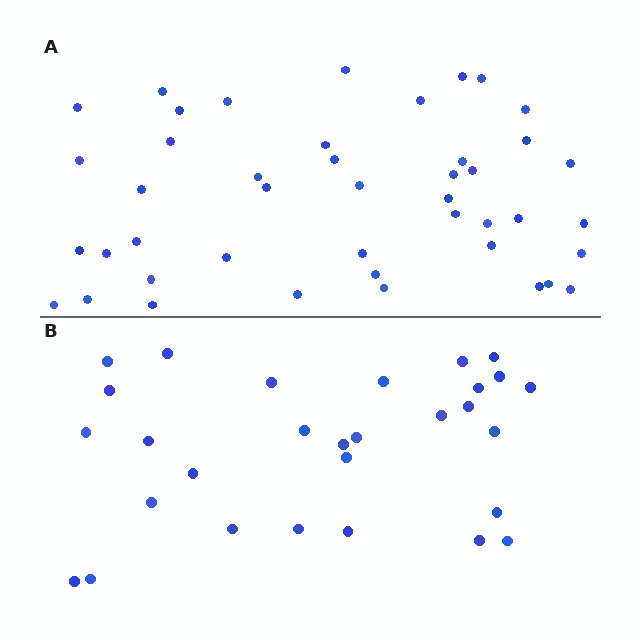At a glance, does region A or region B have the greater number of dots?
Region A (the top region) has more dots.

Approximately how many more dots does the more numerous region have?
Region A has approximately 15 more dots than region B.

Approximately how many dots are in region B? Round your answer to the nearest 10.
About 30 dots. (The exact count is 29, which rounds to 30.)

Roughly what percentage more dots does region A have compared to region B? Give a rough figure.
About 50% more.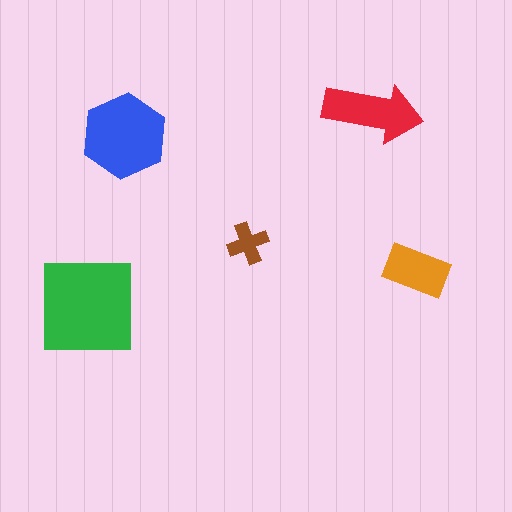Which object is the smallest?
The brown cross.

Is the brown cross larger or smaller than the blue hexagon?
Smaller.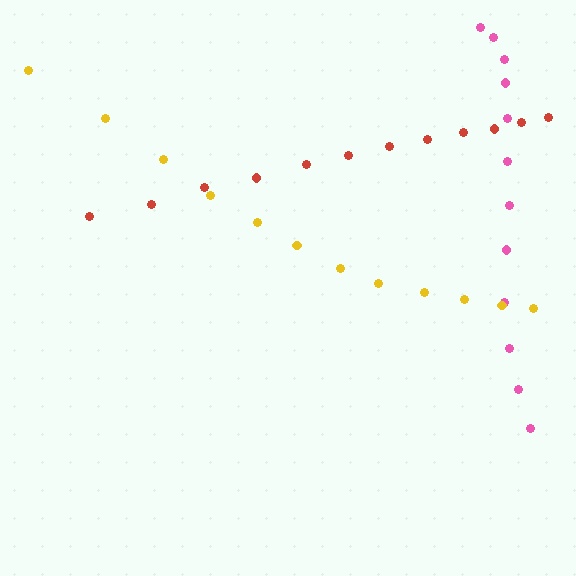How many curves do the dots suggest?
There are 3 distinct paths.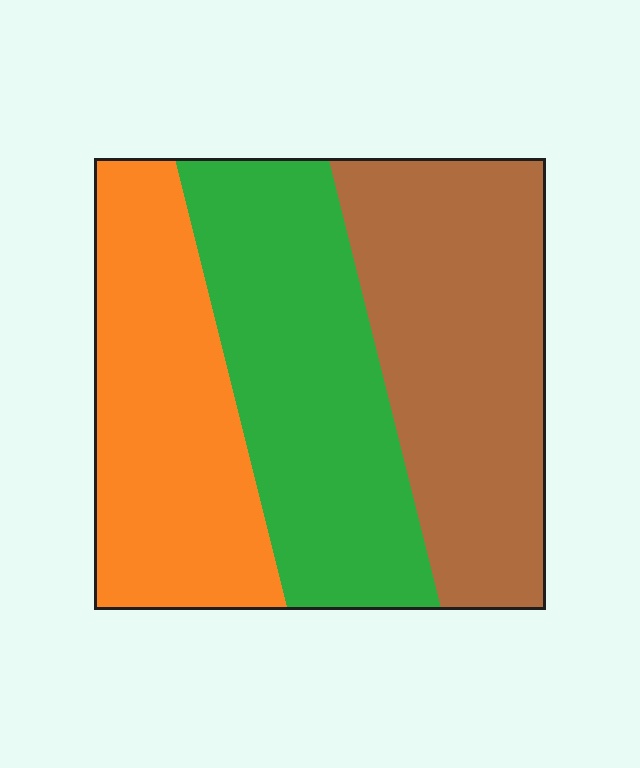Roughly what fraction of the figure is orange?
Orange covers roughly 30% of the figure.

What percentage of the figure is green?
Green takes up about one third (1/3) of the figure.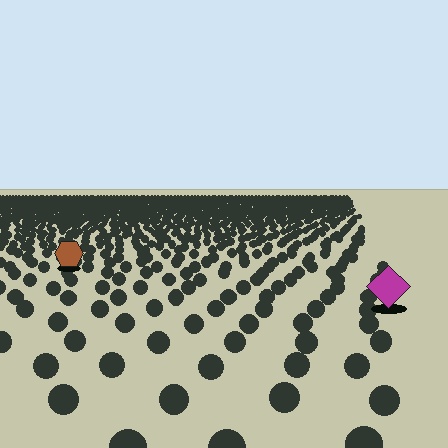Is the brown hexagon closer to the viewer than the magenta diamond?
No. The magenta diamond is closer — you can tell from the texture gradient: the ground texture is coarser near it.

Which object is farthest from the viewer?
The brown hexagon is farthest from the viewer. It appears smaller and the ground texture around it is denser.